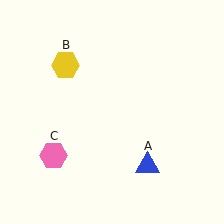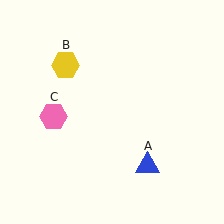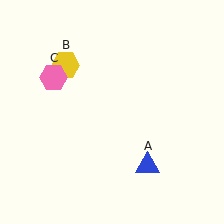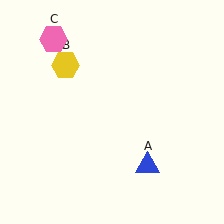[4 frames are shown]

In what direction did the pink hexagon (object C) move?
The pink hexagon (object C) moved up.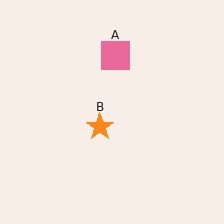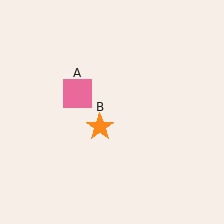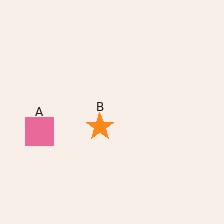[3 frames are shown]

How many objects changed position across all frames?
1 object changed position: pink square (object A).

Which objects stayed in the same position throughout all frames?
Orange star (object B) remained stationary.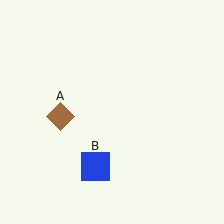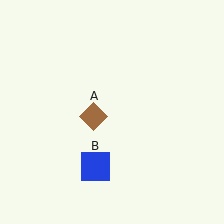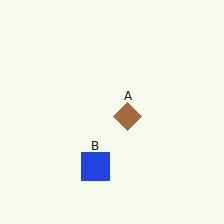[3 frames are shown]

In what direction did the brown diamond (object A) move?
The brown diamond (object A) moved right.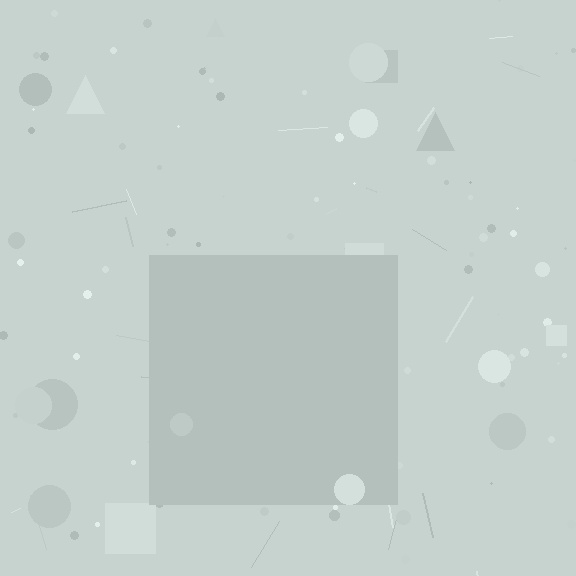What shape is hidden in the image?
A square is hidden in the image.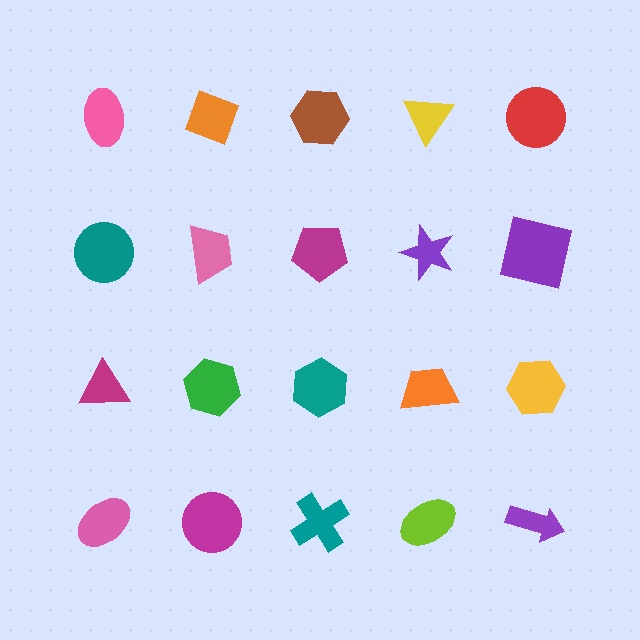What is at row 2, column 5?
A purple square.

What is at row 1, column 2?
An orange diamond.